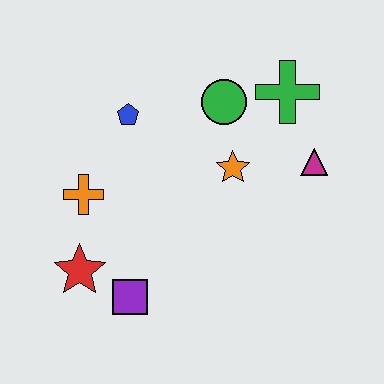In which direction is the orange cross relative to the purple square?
The orange cross is above the purple square.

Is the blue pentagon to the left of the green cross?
Yes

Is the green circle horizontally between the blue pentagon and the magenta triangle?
Yes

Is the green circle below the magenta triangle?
No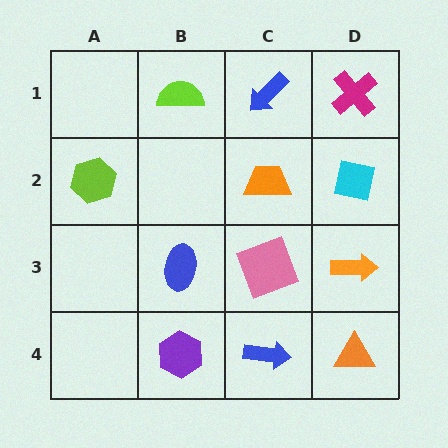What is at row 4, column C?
A blue arrow.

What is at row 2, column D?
A cyan square.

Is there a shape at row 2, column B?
No, that cell is empty.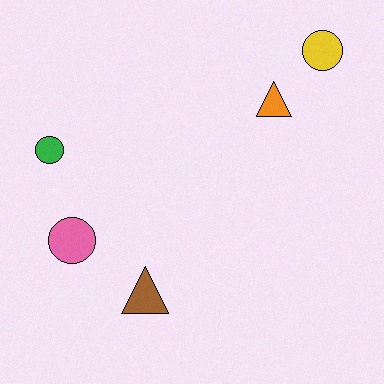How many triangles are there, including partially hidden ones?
There are 2 triangles.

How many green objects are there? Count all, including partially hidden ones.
There is 1 green object.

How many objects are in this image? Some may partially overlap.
There are 5 objects.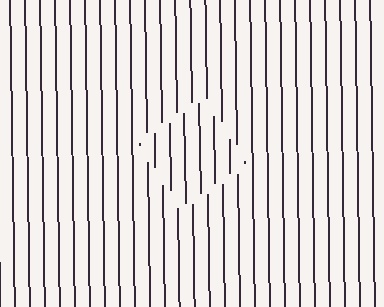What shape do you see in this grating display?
An illusory square. The interior of the shape contains the same grating, shifted by half a period — the contour is defined by the phase discontinuity where line-ends from the inner and outer gratings abut.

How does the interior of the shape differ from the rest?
The interior of the shape contains the same grating, shifted by half a period — the contour is defined by the phase discontinuity where line-ends from the inner and outer gratings abut.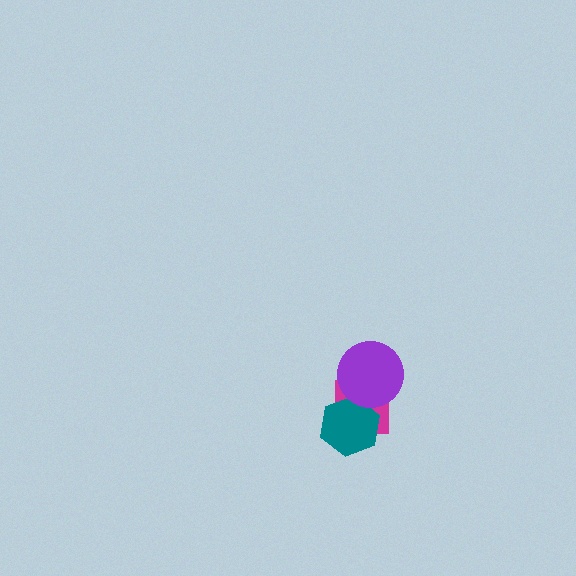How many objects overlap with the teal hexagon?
2 objects overlap with the teal hexagon.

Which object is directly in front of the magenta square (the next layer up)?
The teal hexagon is directly in front of the magenta square.